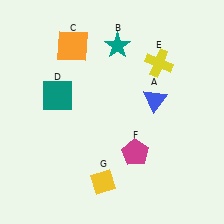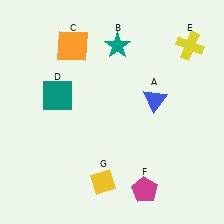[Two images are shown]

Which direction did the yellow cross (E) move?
The yellow cross (E) moved right.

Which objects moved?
The objects that moved are: the yellow cross (E), the magenta pentagon (F).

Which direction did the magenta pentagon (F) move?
The magenta pentagon (F) moved down.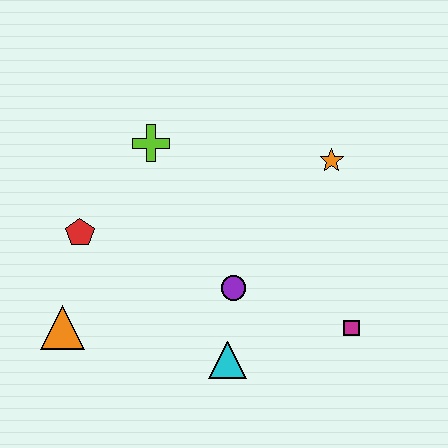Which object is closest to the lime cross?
The red pentagon is closest to the lime cross.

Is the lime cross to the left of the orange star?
Yes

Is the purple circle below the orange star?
Yes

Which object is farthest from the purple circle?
The orange triangle is farthest from the purple circle.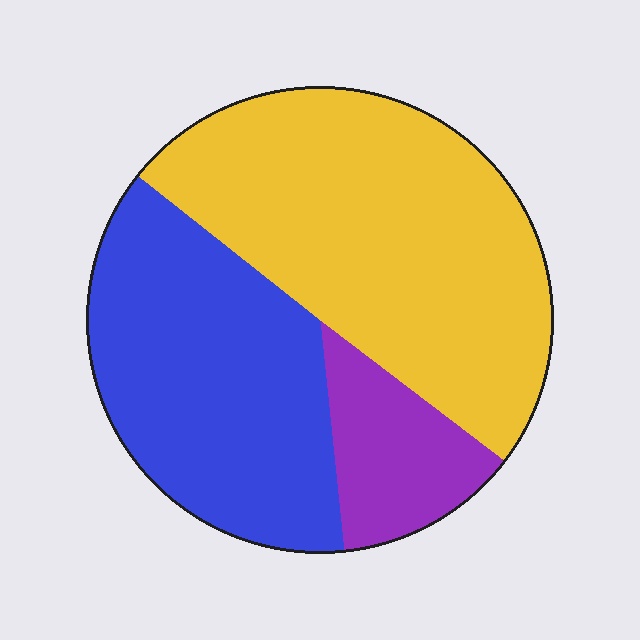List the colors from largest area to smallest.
From largest to smallest: yellow, blue, purple.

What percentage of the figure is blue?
Blue covers about 35% of the figure.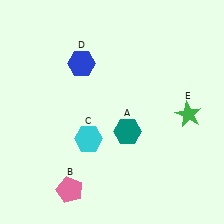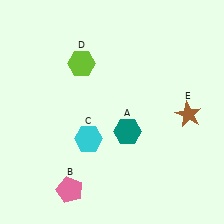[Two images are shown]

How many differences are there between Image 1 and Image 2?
There are 2 differences between the two images.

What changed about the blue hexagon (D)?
In Image 1, D is blue. In Image 2, it changed to lime.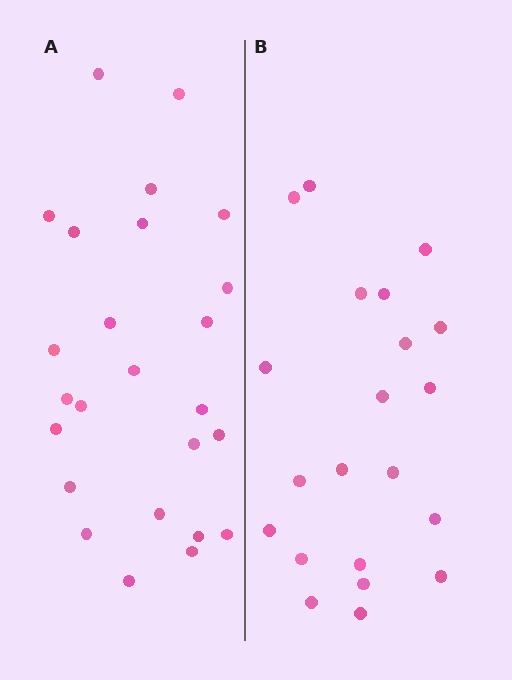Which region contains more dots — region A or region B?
Region A (the left region) has more dots.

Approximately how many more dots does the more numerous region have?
Region A has about 4 more dots than region B.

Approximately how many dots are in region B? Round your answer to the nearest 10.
About 20 dots. (The exact count is 21, which rounds to 20.)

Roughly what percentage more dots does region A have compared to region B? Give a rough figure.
About 20% more.